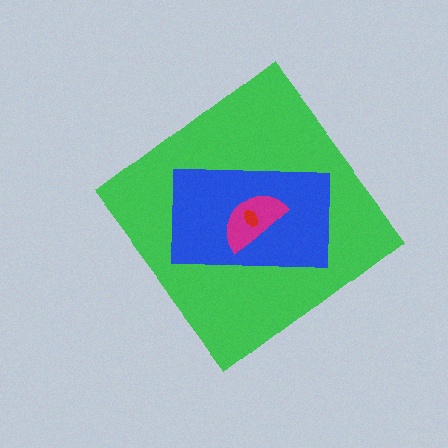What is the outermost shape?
The green diamond.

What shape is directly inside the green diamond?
The blue rectangle.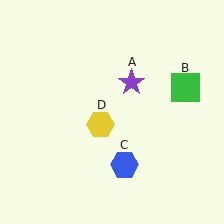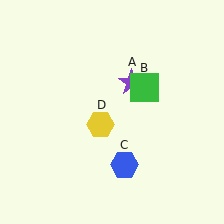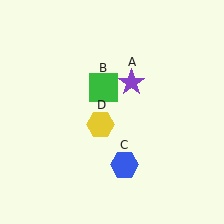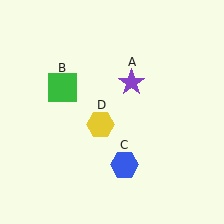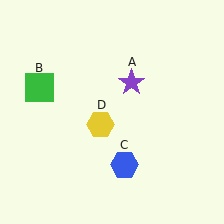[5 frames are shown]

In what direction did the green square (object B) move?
The green square (object B) moved left.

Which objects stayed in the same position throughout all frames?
Purple star (object A) and blue hexagon (object C) and yellow hexagon (object D) remained stationary.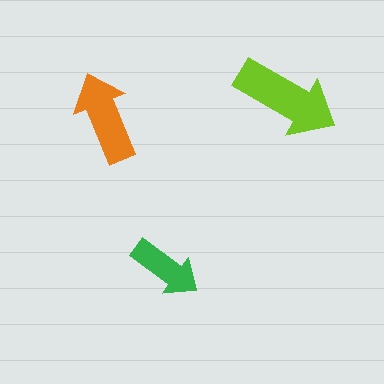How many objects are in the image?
There are 3 objects in the image.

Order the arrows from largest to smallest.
the lime one, the orange one, the green one.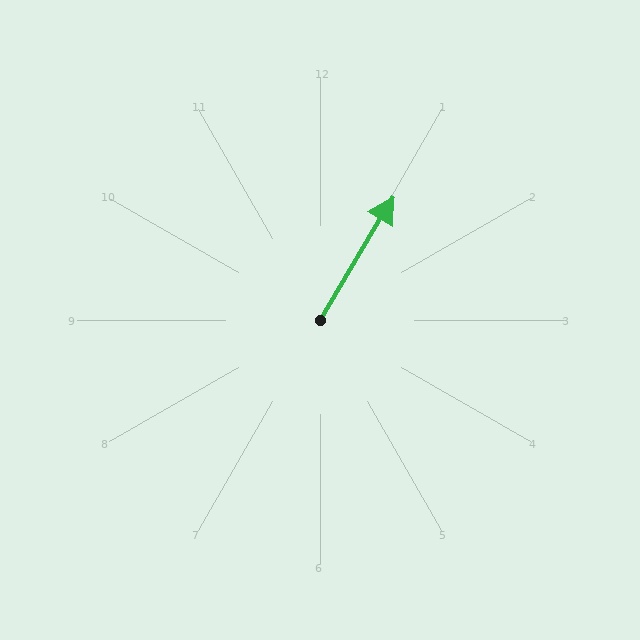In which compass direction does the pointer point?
Northeast.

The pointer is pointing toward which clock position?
Roughly 1 o'clock.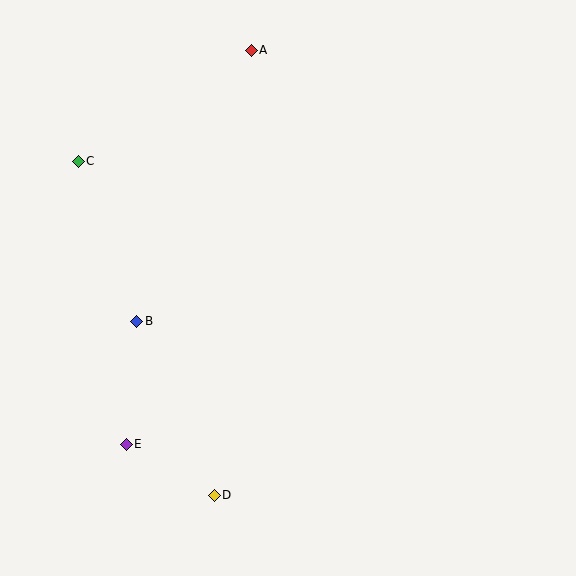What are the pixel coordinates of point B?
Point B is at (137, 321).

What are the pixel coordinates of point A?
Point A is at (251, 50).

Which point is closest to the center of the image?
Point B at (137, 321) is closest to the center.